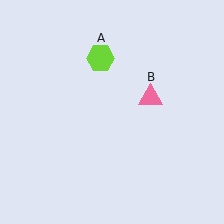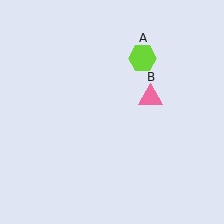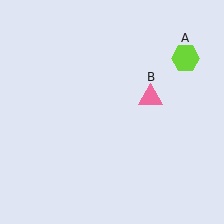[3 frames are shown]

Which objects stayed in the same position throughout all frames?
Pink triangle (object B) remained stationary.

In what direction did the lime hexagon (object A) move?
The lime hexagon (object A) moved right.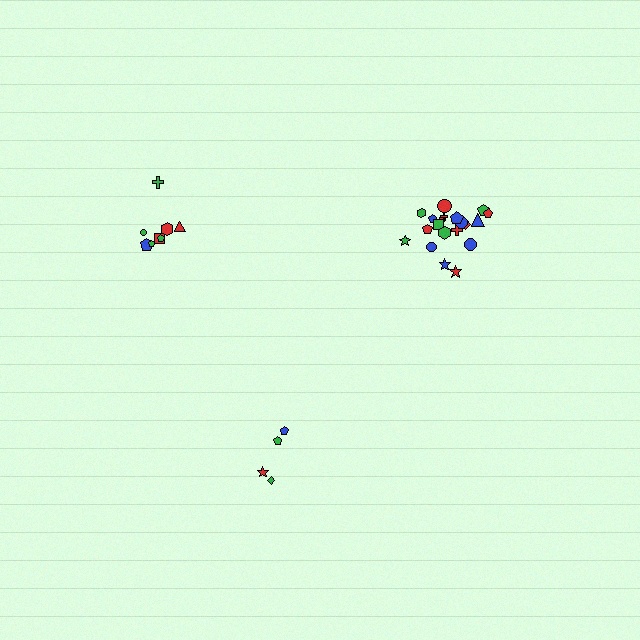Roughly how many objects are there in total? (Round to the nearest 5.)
Roughly 35 objects in total.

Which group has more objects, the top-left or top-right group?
The top-right group.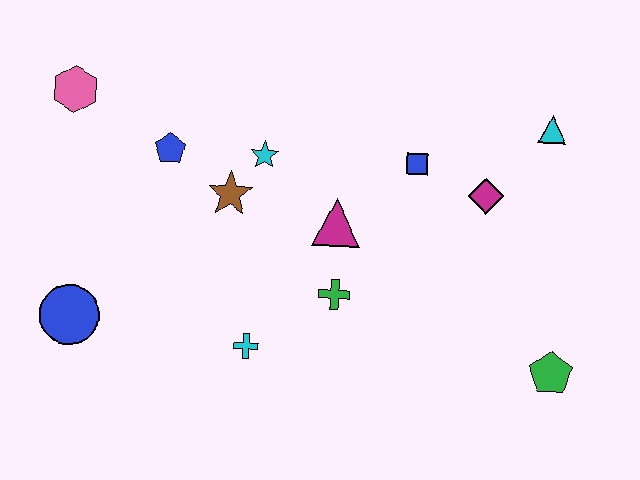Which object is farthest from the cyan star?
The green pentagon is farthest from the cyan star.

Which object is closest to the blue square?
The magenta diamond is closest to the blue square.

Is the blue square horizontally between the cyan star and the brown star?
No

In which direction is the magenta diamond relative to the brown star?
The magenta diamond is to the right of the brown star.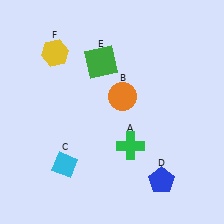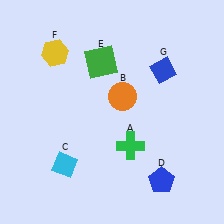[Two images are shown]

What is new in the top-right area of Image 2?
A blue diamond (G) was added in the top-right area of Image 2.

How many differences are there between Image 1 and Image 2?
There is 1 difference between the two images.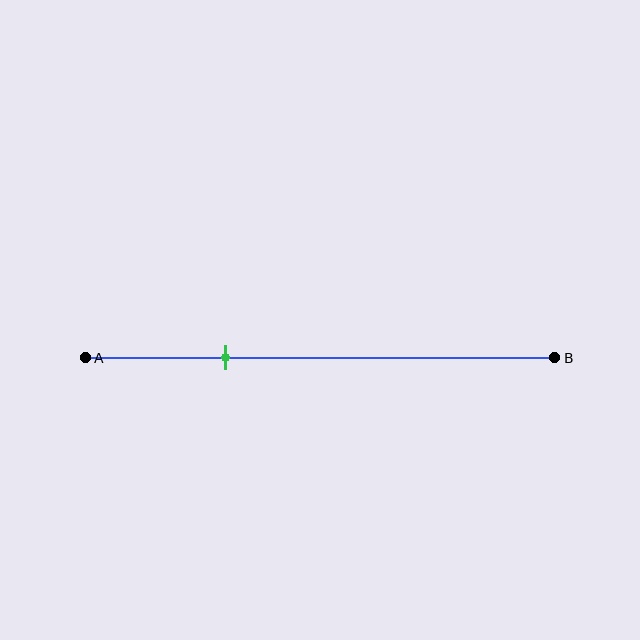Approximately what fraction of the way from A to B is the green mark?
The green mark is approximately 30% of the way from A to B.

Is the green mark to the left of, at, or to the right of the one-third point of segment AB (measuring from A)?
The green mark is to the left of the one-third point of segment AB.